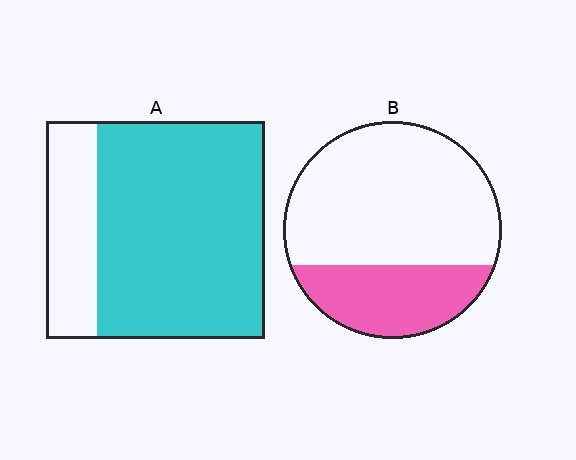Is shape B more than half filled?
No.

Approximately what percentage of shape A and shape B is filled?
A is approximately 75% and B is approximately 30%.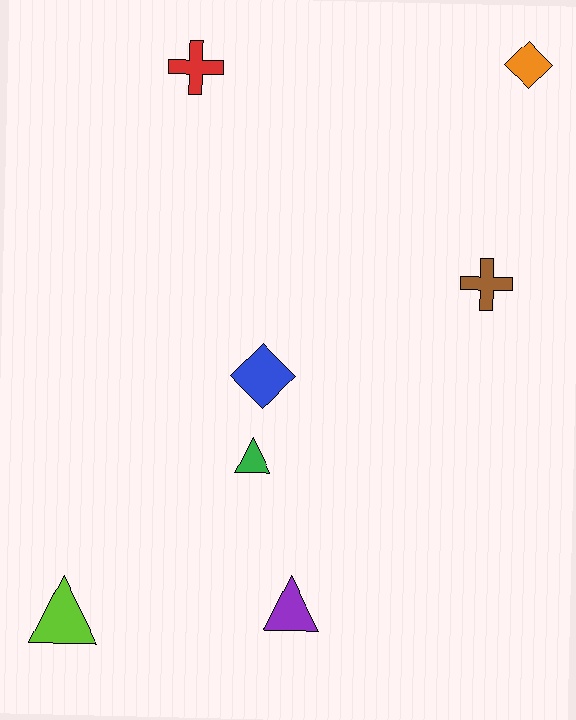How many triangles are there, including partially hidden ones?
There are 3 triangles.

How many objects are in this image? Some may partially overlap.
There are 7 objects.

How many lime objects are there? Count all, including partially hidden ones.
There is 1 lime object.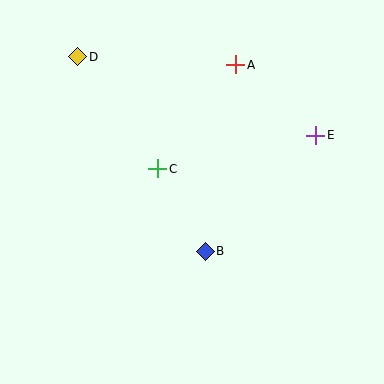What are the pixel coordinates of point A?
Point A is at (236, 65).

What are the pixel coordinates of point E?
Point E is at (316, 135).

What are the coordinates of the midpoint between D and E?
The midpoint between D and E is at (197, 96).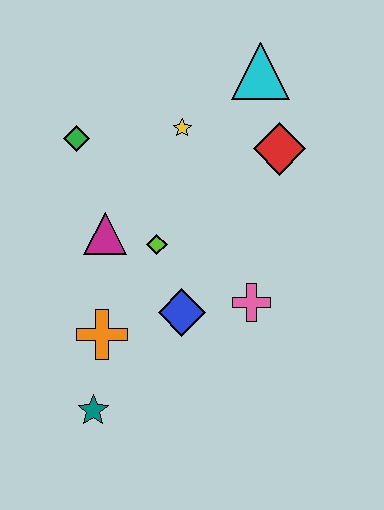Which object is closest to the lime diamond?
The magenta triangle is closest to the lime diamond.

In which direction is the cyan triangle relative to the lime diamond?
The cyan triangle is above the lime diamond.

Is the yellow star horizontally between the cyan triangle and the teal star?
Yes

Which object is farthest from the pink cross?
The green diamond is farthest from the pink cross.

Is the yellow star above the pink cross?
Yes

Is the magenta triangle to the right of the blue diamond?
No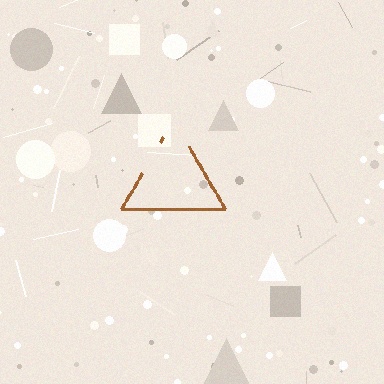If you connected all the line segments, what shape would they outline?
They would outline a triangle.